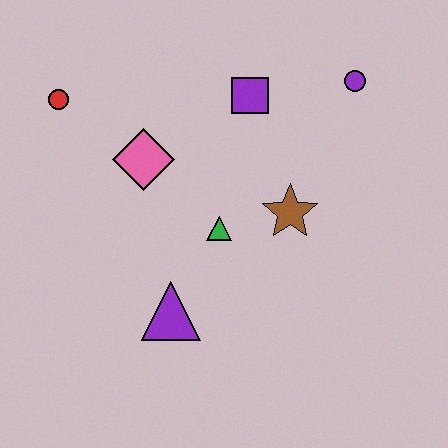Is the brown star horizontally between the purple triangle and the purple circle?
Yes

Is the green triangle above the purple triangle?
Yes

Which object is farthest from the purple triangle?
The purple circle is farthest from the purple triangle.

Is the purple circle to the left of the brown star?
No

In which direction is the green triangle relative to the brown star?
The green triangle is to the left of the brown star.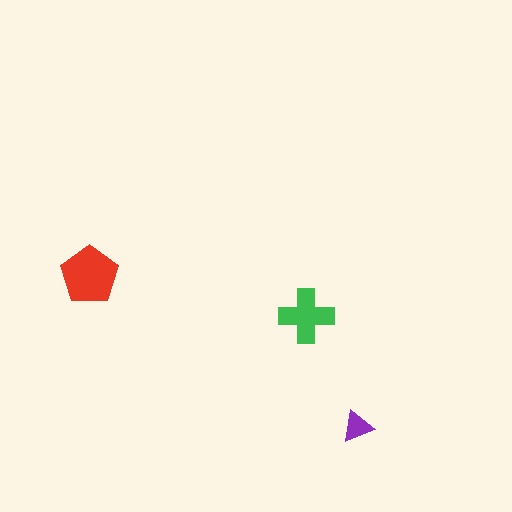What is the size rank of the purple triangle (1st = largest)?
3rd.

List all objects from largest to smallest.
The red pentagon, the green cross, the purple triangle.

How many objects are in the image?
There are 3 objects in the image.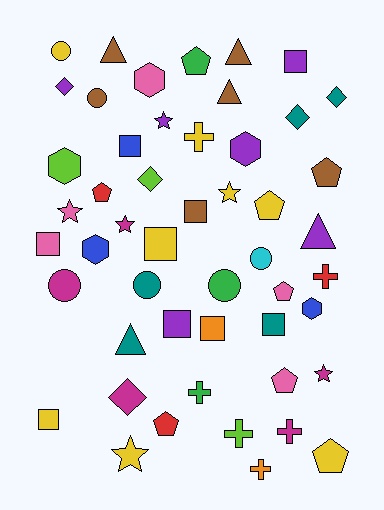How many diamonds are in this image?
There are 5 diamonds.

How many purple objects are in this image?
There are 6 purple objects.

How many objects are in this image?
There are 50 objects.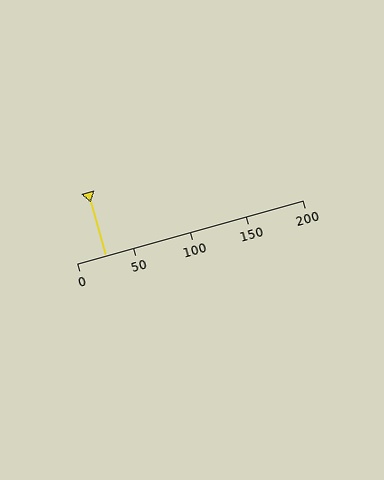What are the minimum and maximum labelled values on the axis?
The axis runs from 0 to 200.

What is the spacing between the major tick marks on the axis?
The major ticks are spaced 50 apart.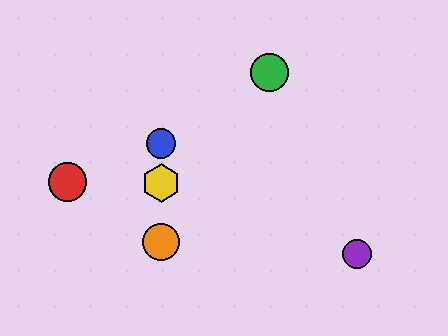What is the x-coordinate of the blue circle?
The blue circle is at x≈161.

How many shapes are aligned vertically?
3 shapes (the blue circle, the yellow hexagon, the orange circle) are aligned vertically.